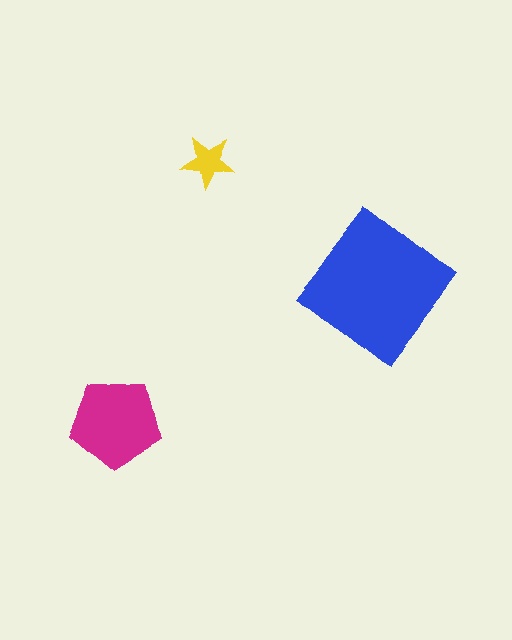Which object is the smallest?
The yellow star.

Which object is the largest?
The blue diamond.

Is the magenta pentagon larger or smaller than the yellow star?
Larger.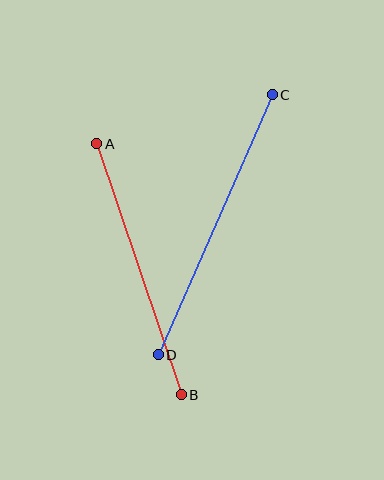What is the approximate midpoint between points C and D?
The midpoint is at approximately (215, 225) pixels.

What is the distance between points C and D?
The distance is approximately 284 pixels.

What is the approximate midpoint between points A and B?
The midpoint is at approximately (139, 269) pixels.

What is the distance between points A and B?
The distance is approximately 265 pixels.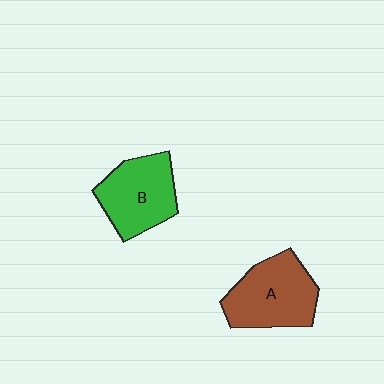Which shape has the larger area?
Shape A (brown).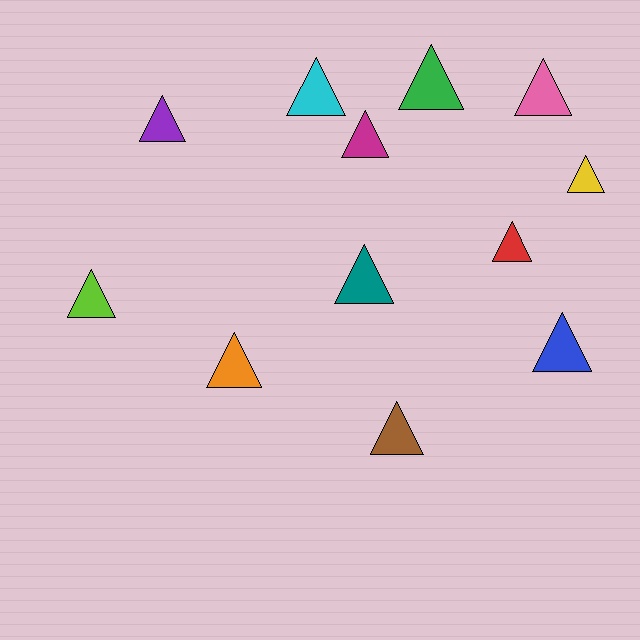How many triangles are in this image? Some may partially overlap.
There are 12 triangles.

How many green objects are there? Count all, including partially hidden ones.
There is 1 green object.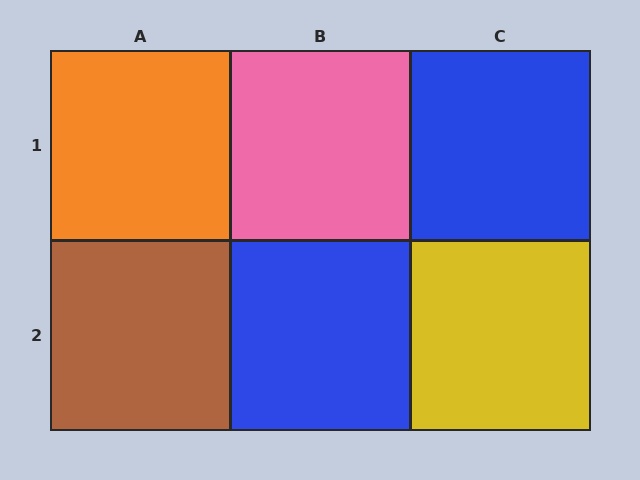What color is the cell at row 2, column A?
Brown.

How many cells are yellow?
1 cell is yellow.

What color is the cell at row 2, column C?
Yellow.